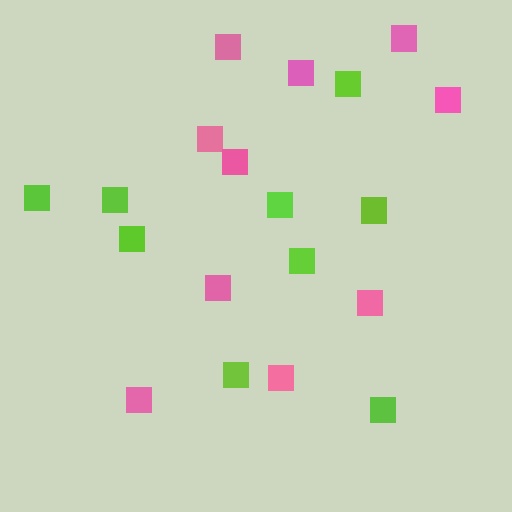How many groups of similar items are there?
There are 2 groups: one group of pink squares (10) and one group of lime squares (9).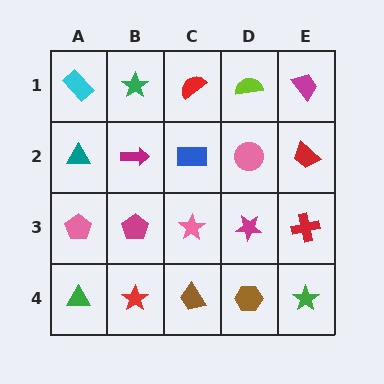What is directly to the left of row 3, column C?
A magenta pentagon.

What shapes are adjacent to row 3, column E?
A red trapezoid (row 2, column E), a green star (row 4, column E), a magenta star (row 3, column D).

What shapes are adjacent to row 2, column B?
A green star (row 1, column B), a magenta pentagon (row 3, column B), a teal triangle (row 2, column A), a blue rectangle (row 2, column C).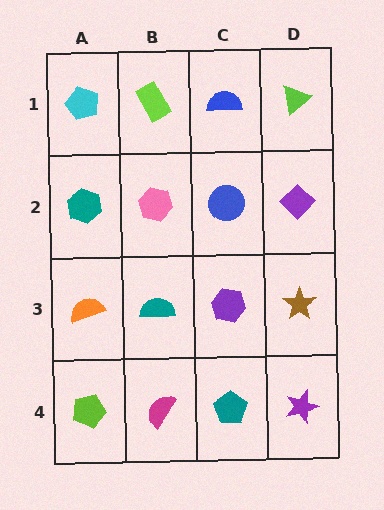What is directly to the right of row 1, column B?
A blue semicircle.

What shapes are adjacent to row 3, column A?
A teal hexagon (row 2, column A), a lime pentagon (row 4, column A), a teal semicircle (row 3, column B).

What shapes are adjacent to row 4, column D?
A brown star (row 3, column D), a teal pentagon (row 4, column C).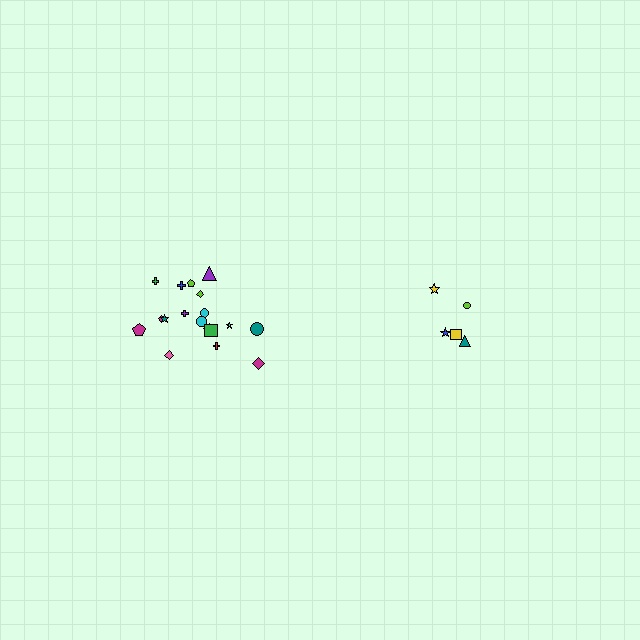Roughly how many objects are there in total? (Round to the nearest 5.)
Roughly 25 objects in total.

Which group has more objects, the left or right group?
The left group.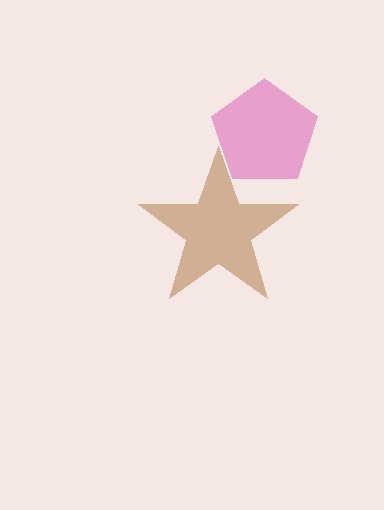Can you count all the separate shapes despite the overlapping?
Yes, there are 2 separate shapes.